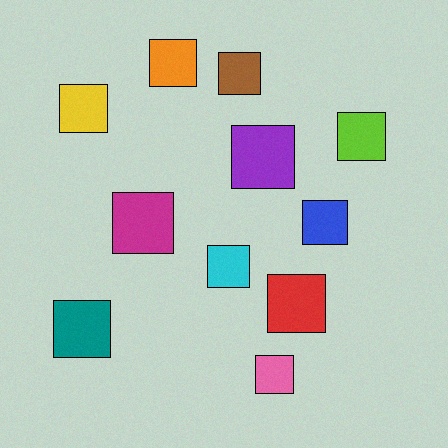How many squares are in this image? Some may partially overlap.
There are 11 squares.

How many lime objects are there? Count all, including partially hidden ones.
There is 1 lime object.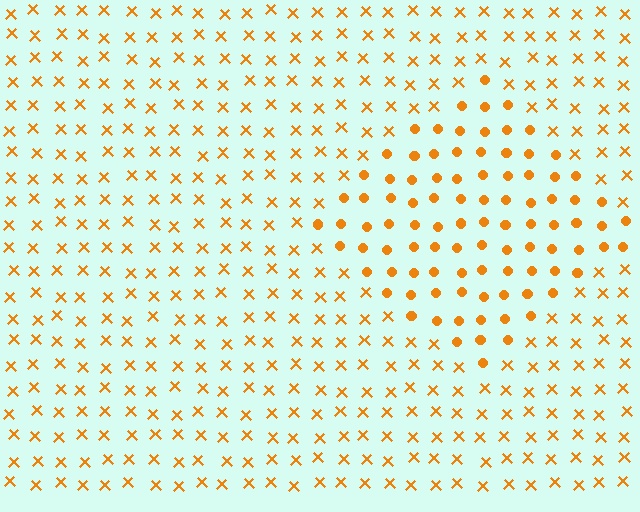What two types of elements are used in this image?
The image uses circles inside the diamond region and X marks outside it.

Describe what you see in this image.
The image is filled with small orange elements arranged in a uniform grid. A diamond-shaped region contains circles, while the surrounding area contains X marks. The boundary is defined purely by the change in element shape.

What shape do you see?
I see a diamond.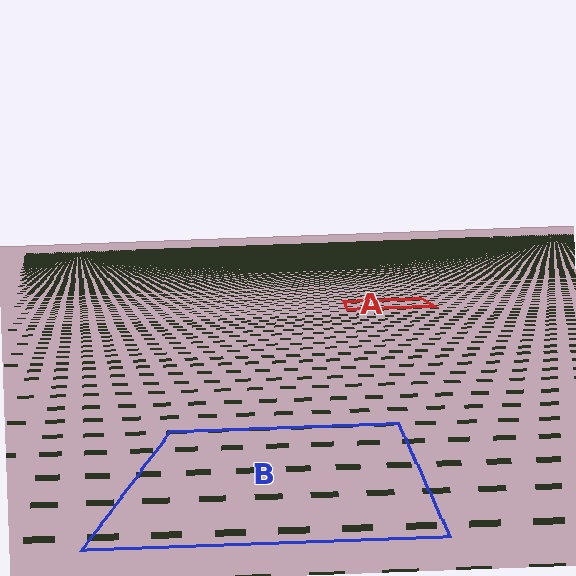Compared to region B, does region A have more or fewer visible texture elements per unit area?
Region A has more texture elements per unit area — they are packed more densely because it is farther away.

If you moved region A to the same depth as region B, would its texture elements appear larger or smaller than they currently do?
They would appear larger. At a closer depth, the same texture elements are projected at a bigger on-screen size.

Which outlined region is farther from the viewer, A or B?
Region A is farther from the viewer — the texture elements inside it appear smaller and more densely packed.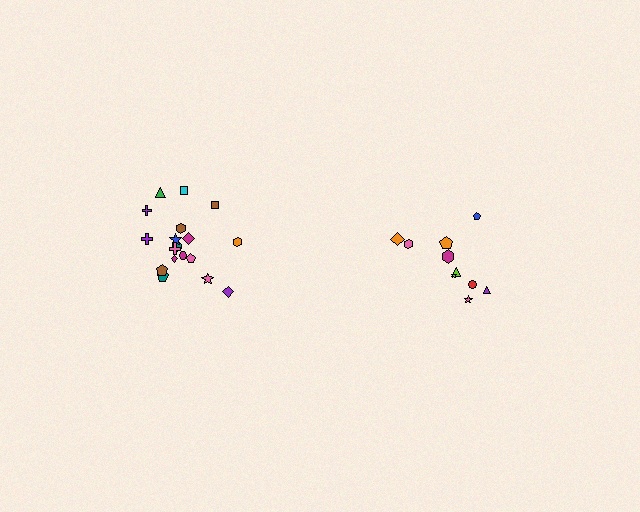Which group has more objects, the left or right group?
The left group.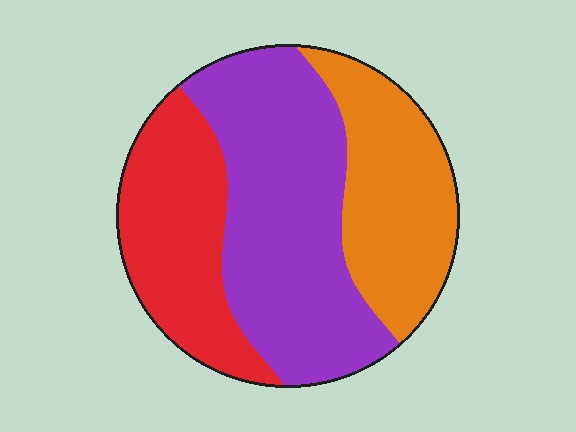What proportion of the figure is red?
Red covers about 25% of the figure.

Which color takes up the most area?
Purple, at roughly 45%.